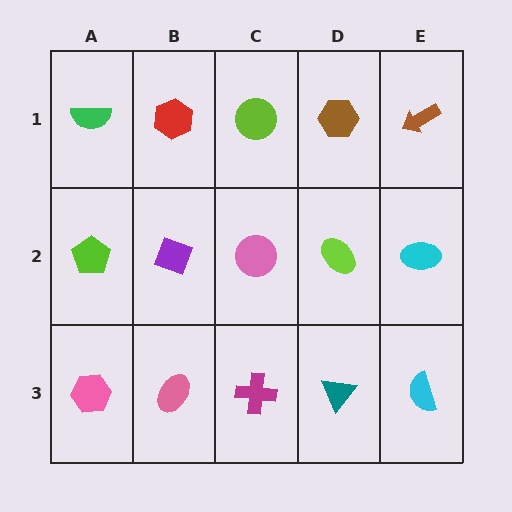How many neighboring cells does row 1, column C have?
3.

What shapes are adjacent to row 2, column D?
A brown hexagon (row 1, column D), a teal triangle (row 3, column D), a pink circle (row 2, column C), a cyan ellipse (row 2, column E).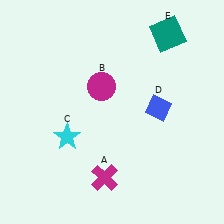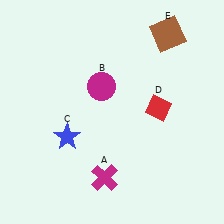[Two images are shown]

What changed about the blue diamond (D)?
In Image 1, D is blue. In Image 2, it changed to red.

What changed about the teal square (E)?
In Image 1, E is teal. In Image 2, it changed to brown.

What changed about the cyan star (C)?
In Image 1, C is cyan. In Image 2, it changed to blue.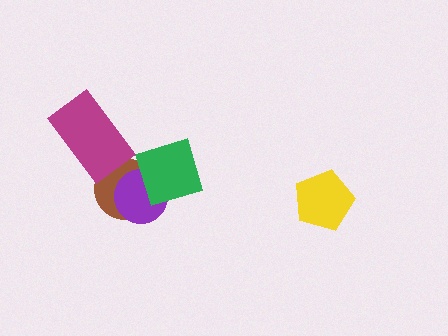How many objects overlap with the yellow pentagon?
0 objects overlap with the yellow pentagon.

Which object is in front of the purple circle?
The green square is in front of the purple circle.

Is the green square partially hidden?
No, no other shape covers it.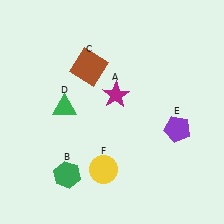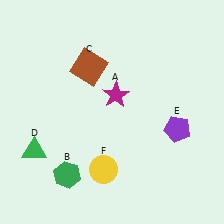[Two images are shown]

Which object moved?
The green triangle (D) moved down.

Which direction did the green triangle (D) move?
The green triangle (D) moved down.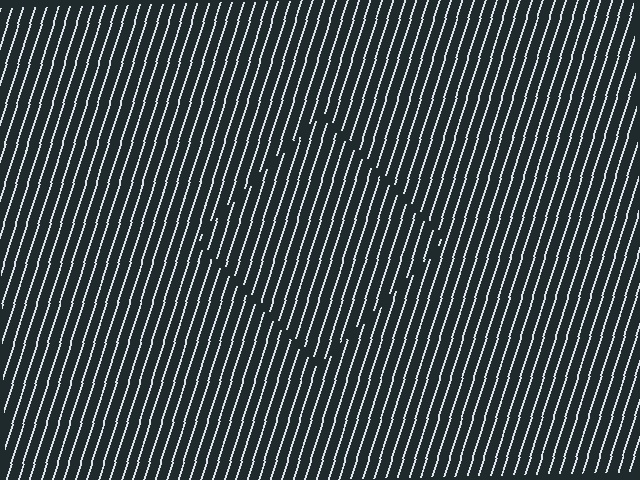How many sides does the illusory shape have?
4 sides — the line-ends trace a square.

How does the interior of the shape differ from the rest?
The interior of the shape contains the same grating, shifted by half a period — the contour is defined by the phase discontinuity where line-ends from the inner and outer gratings abut.